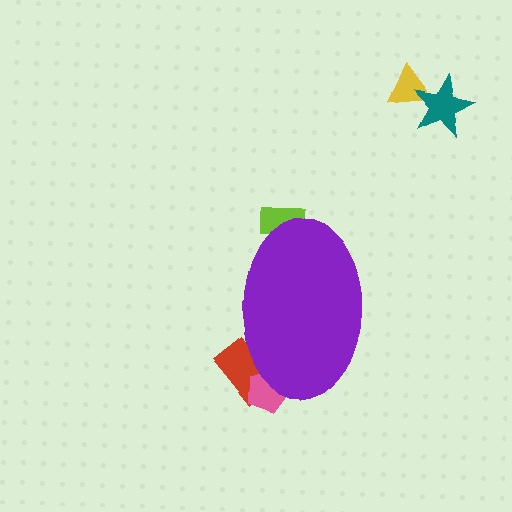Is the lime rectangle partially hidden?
Yes, the lime rectangle is partially hidden behind the purple ellipse.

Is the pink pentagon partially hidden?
Yes, the pink pentagon is partially hidden behind the purple ellipse.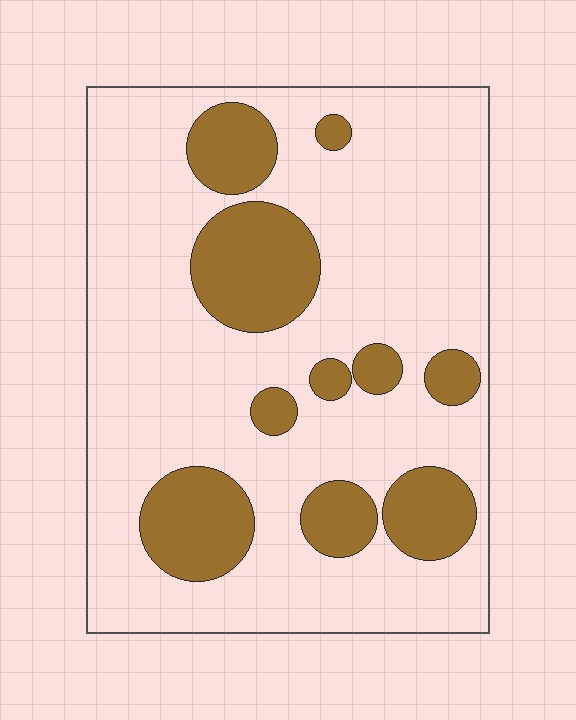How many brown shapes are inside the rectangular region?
10.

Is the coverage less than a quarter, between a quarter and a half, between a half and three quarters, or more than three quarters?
Less than a quarter.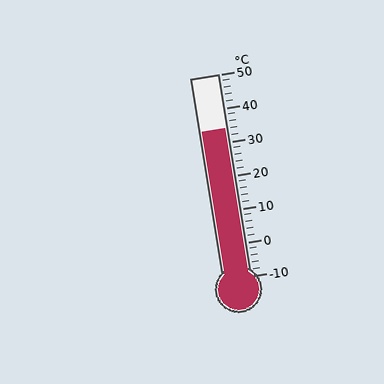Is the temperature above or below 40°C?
The temperature is below 40°C.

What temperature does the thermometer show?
The thermometer shows approximately 34°C.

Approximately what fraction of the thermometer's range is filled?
The thermometer is filled to approximately 75% of its range.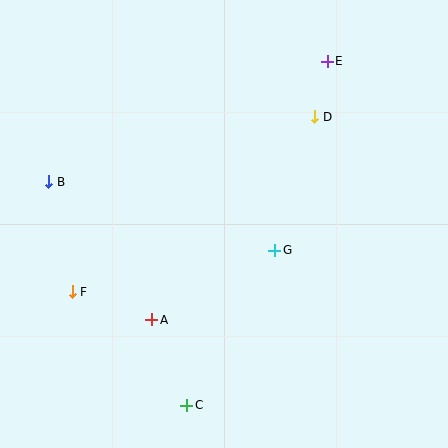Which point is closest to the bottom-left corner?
Point F is closest to the bottom-left corner.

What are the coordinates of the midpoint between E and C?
The midpoint between E and C is at (257, 233).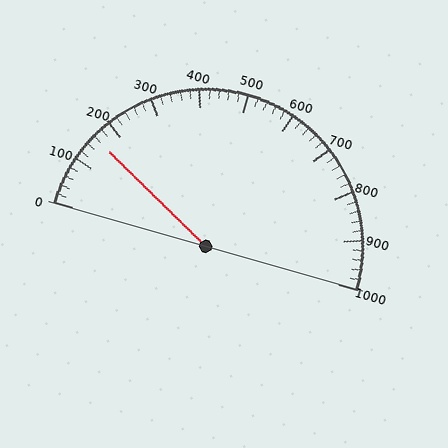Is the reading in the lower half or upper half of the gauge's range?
The reading is in the lower half of the range (0 to 1000).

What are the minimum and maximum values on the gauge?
The gauge ranges from 0 to 1000.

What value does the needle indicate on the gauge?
The needle indicates approximately 160.